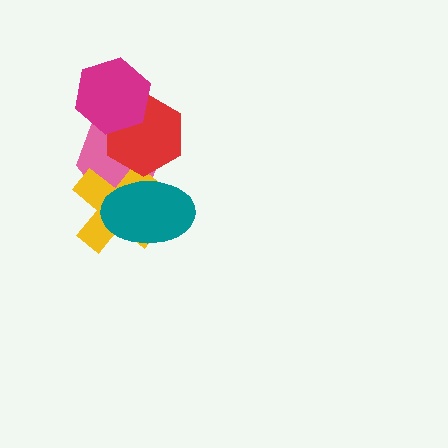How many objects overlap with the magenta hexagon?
2 objects overlap with the magenta hexagon.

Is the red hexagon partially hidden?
Yes, it is partially covered by another shape.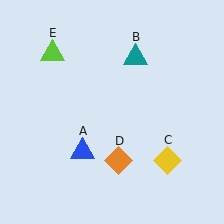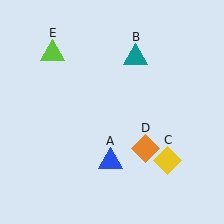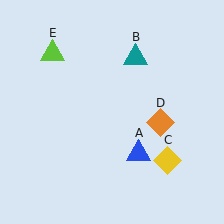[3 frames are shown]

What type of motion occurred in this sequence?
The blue triangle (object A), orange diamond (object D) rotated counterclockwise around the center of the scene.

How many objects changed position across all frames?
2 objects changed position: blue triangle (object A), orange diamond (object D).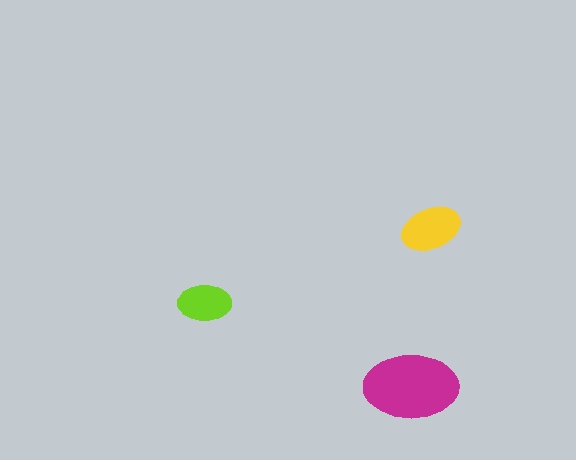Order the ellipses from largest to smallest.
the magenta one, the yellow one, the lime one.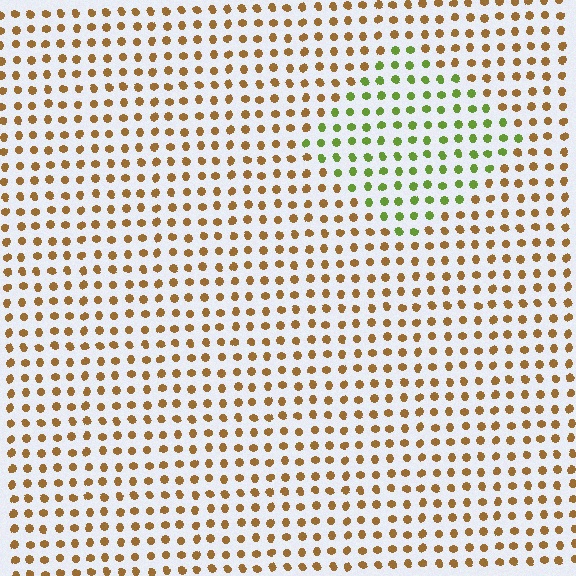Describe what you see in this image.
The image is filled with small brown elements in a uniform arrangement. A diamond-shaped region is visible where the elements are tinted to a slightly different hue, forming a subtle color boundary.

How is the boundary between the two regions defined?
The boundary is defined purely by a slight shift in hue (about 58 degrees). Spacing, size, and orientation are identical on both sides.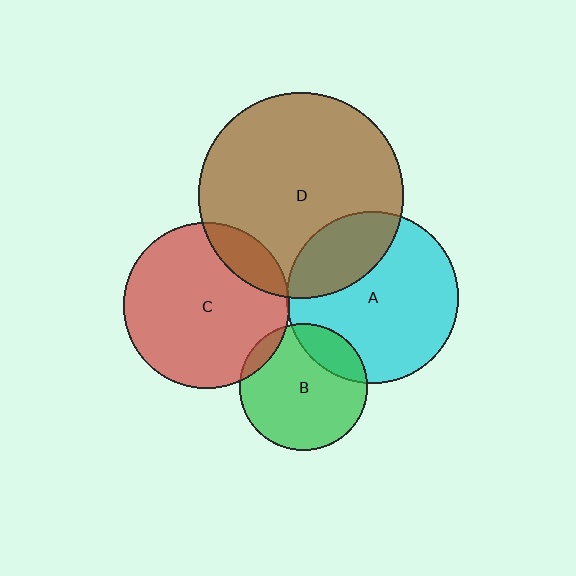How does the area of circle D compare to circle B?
Approximately 2.6 times.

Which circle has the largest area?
Circle D (brown).